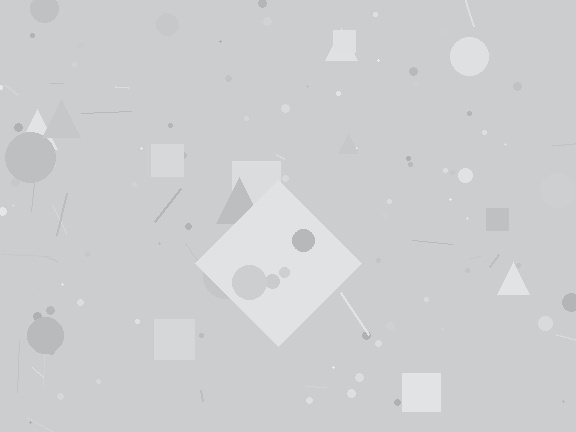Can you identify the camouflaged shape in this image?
The camouflaged shape is a diamond.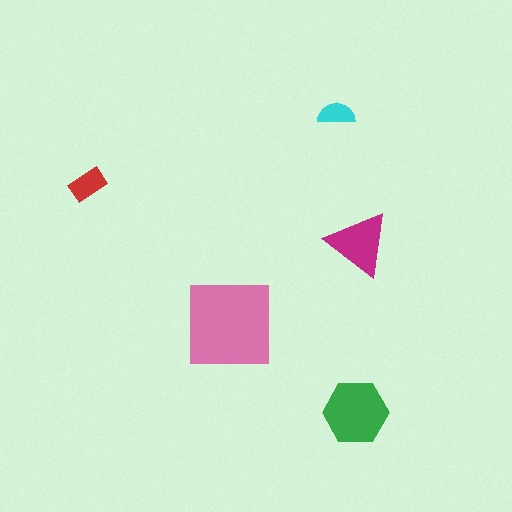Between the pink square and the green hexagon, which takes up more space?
The pink square.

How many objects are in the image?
There are 5 objects in the image.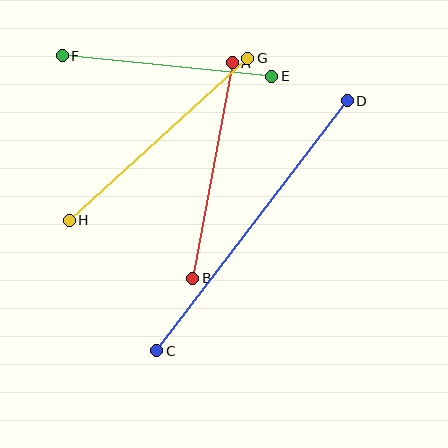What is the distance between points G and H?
The distance is approximately 241 pixels.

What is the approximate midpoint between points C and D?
The midpoint is at approximately (252, 226) pixels.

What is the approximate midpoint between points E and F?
The midpoint is at approximately (167, 66) pixels.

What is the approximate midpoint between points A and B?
The midpoint is at approximately (213, 170) pixels.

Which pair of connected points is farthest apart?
Points C and D are farthest apart.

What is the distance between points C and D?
The distance is approximately 314 pixels.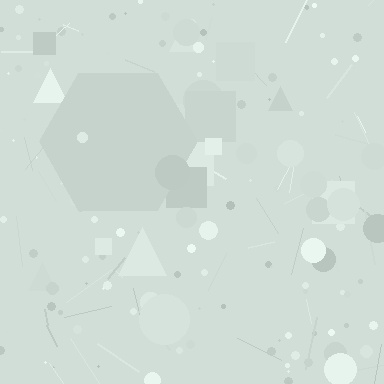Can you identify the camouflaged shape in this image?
The camouflaged shape is a hexagon.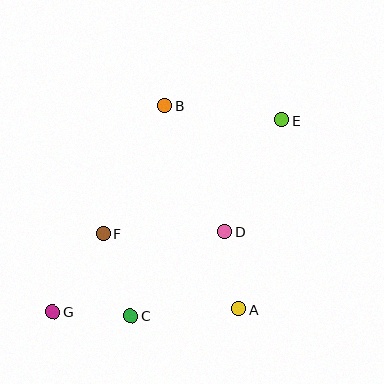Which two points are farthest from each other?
Points E and G are farthest from each other.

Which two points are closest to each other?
Points C and G are closest to each other.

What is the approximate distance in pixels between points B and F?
The distance between B and F is approximately 142 pixels.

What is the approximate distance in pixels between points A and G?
The distance between A and G is approximately 186 pixels.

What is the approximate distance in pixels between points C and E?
The distance between C and E is approximately 247 pixels.